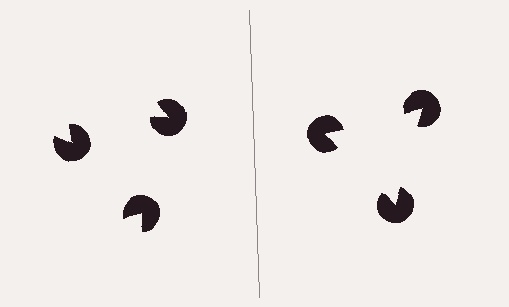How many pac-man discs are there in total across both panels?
6 — 3 on each side.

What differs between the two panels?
The pac-man discs are positioned identically on both sides; only the wedge orientations differ. On the right they align to a triangle; on the left they are misaligned.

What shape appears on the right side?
An illusory triangle.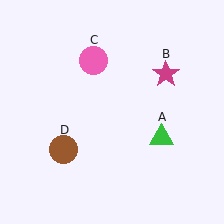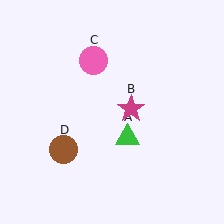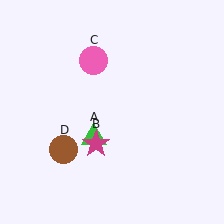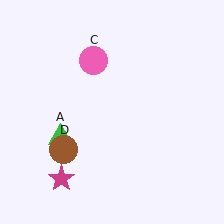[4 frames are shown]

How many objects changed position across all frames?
2 objects changed position: green triangle (object A), magenta star (object B).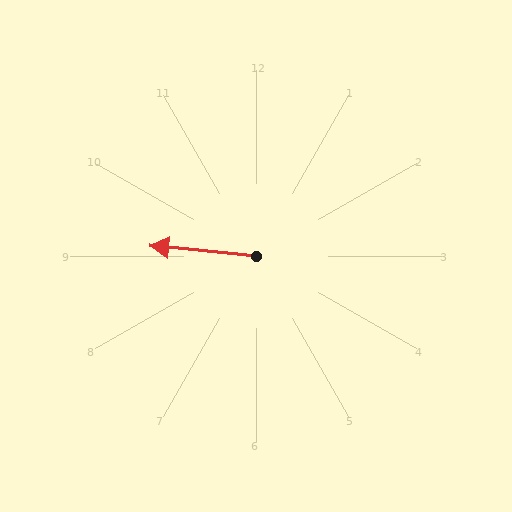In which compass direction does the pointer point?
West.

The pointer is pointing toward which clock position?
Roughly 9 o'clock.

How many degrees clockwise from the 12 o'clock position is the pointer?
Approximately 276 degrees.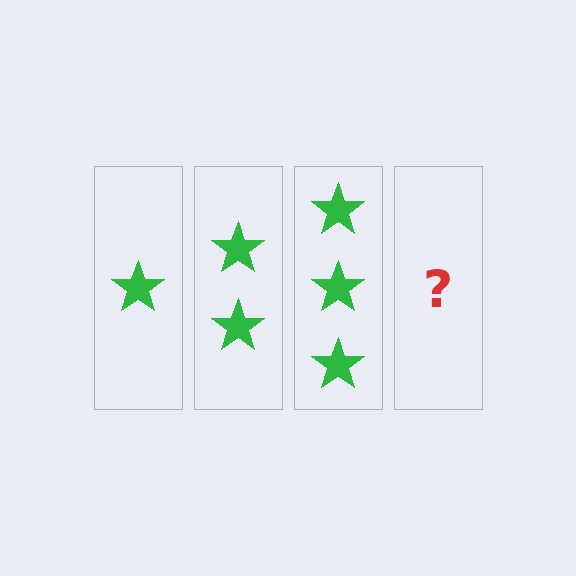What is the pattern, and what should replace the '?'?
The pattern is that each step adds one more star. The '?' should be 4 stars.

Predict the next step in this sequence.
The next step is 4 stars.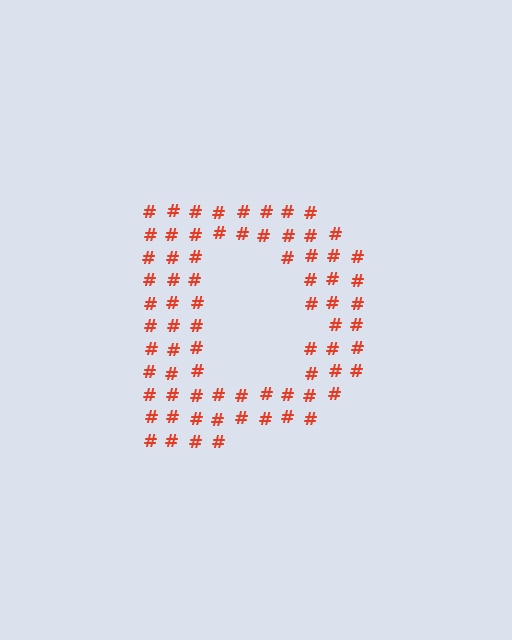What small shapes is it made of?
It is made of small hash symbols.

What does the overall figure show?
The overall figure shows the letter D.